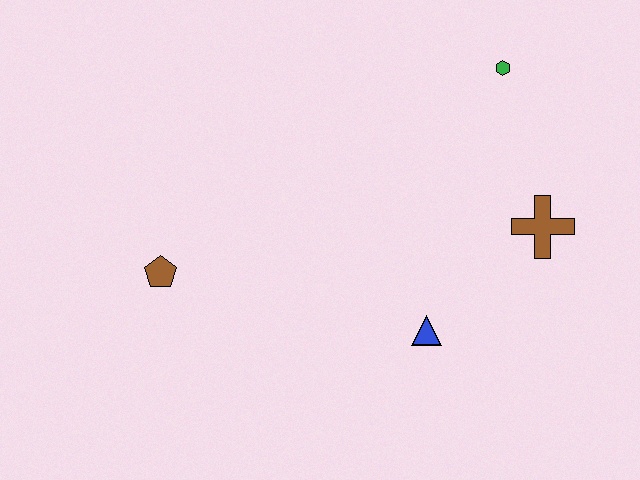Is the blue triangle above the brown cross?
No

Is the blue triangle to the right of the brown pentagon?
Yes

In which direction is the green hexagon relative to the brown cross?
The green hexagon is above the brown cross.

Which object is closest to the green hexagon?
The brown cross is closest to the green hexagon.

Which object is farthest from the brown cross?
The brown pentagon is farthest from the brown cross.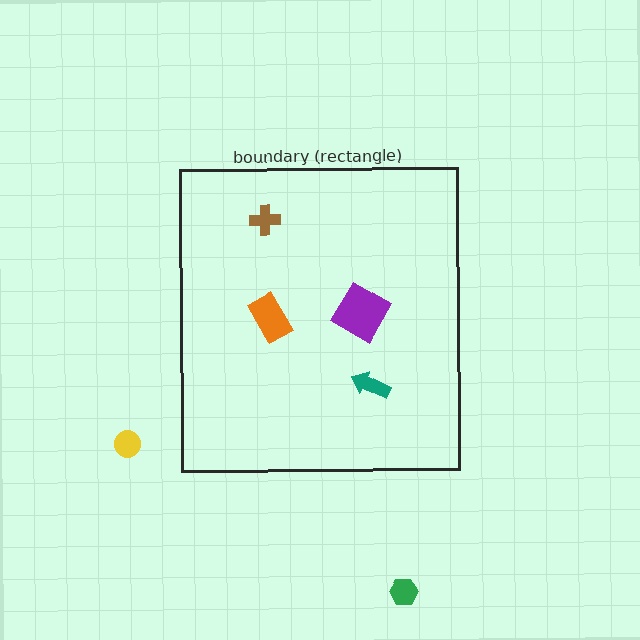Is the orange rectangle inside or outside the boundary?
Inside.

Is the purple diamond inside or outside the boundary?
Inside.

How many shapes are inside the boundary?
4 inside, 2 outside.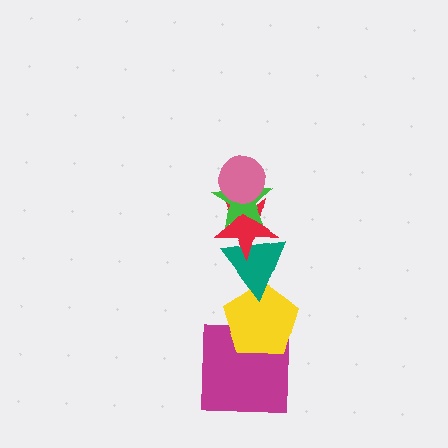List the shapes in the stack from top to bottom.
From top to bottom: the pink circle, the green star, the red star, the teal triangle, the yellow pentagon, the magenta square.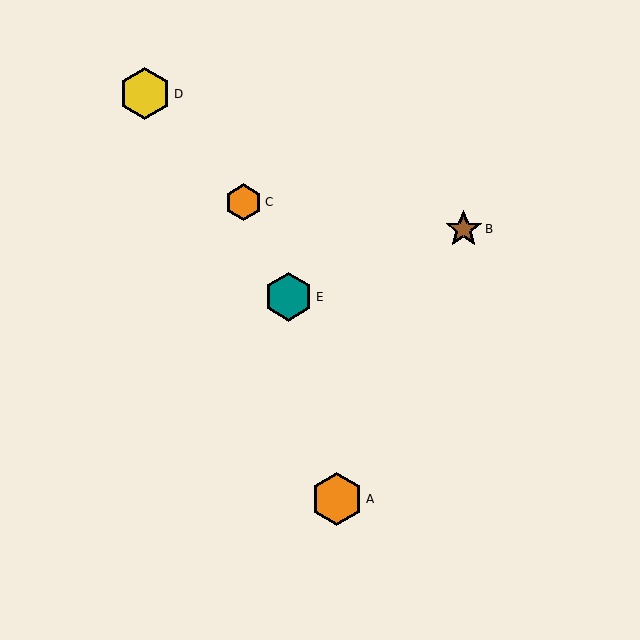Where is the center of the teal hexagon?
The center of the teal hexagon is at (289, 297).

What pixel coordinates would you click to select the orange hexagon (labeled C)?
Click at (244, 202) to select the orange hexagon C.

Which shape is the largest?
The orange hexagon (labeled A) is the largest.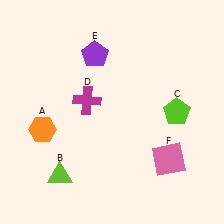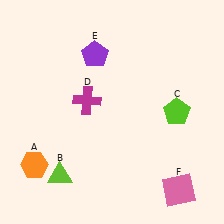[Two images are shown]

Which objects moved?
The objects that moved are: the orange hexagon (A), the pink square (F).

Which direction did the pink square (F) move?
The pink square (F) moved down.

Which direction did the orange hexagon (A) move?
The orange hexagon (A) moved down.